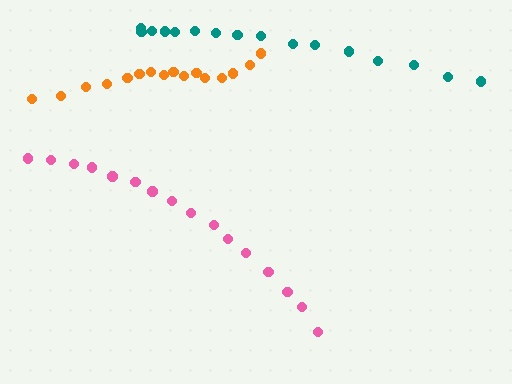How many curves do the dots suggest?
There are 3 distinct paths.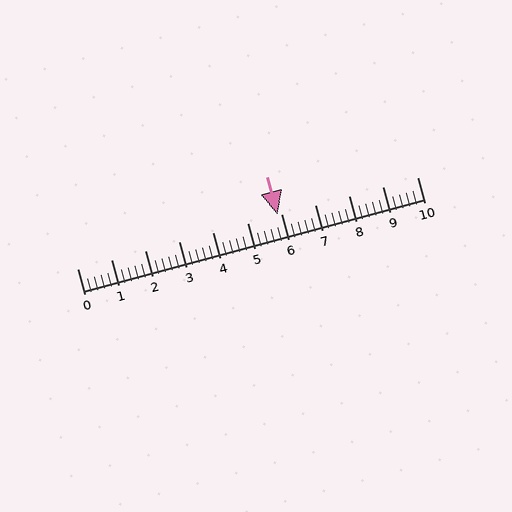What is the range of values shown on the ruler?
The ruler shows values from 0 to 10.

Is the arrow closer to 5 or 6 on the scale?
The arrow is closer to 6.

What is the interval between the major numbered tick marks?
The major tick marks are spaced 1 units apart.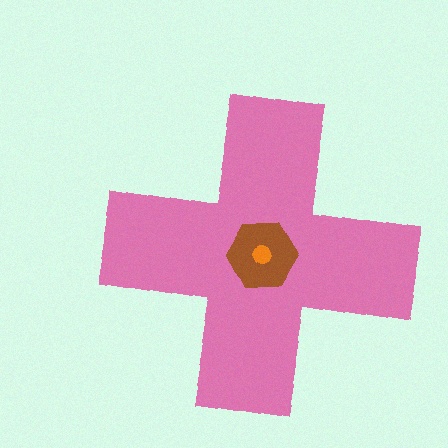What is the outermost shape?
The pink cross.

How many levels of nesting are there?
3.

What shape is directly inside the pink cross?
The brown hexagon.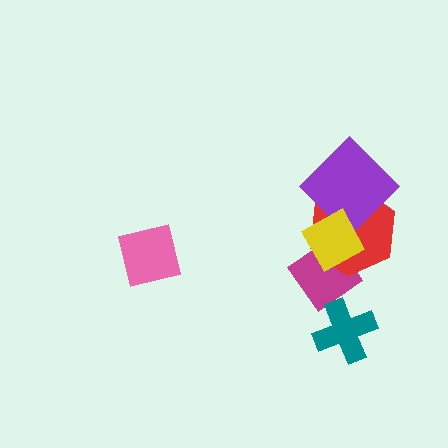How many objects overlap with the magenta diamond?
3 objects overlap with the magenta diamond.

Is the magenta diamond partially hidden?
Yes, it is partially covered by another shape.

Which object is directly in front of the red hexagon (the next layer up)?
The purple diamond is directly in front of the red hexagon.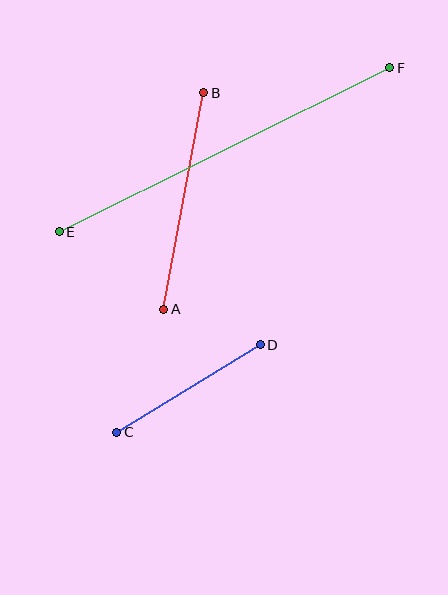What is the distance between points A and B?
The distance is approximately 220 pixels.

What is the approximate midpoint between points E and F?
The midpoint is at approximately (225, 150) pixels.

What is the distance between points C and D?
The distance is approximately 168 pixels.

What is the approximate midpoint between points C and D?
The midpoint is at approximately (189, 388) pixels.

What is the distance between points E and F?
The distance is approximately 369 pixels.